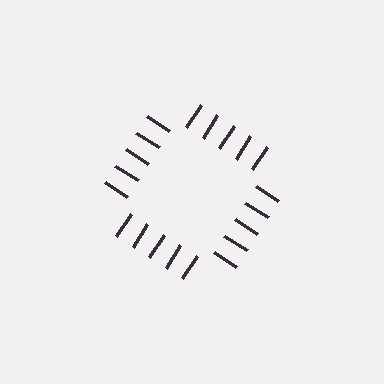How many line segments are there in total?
20 — 5 along each of the 4 edges.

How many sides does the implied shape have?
4 sides — the line-ends trace a square.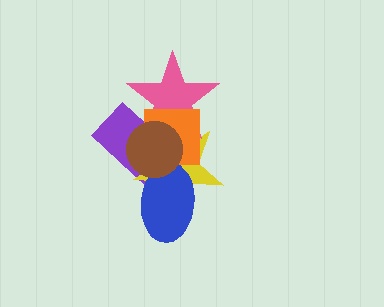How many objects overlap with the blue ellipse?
3 objects overlap with the blue ellipse.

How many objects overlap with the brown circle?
5 objects overlap with the brown circle.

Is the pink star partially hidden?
Yes, it is partially covered by another shape.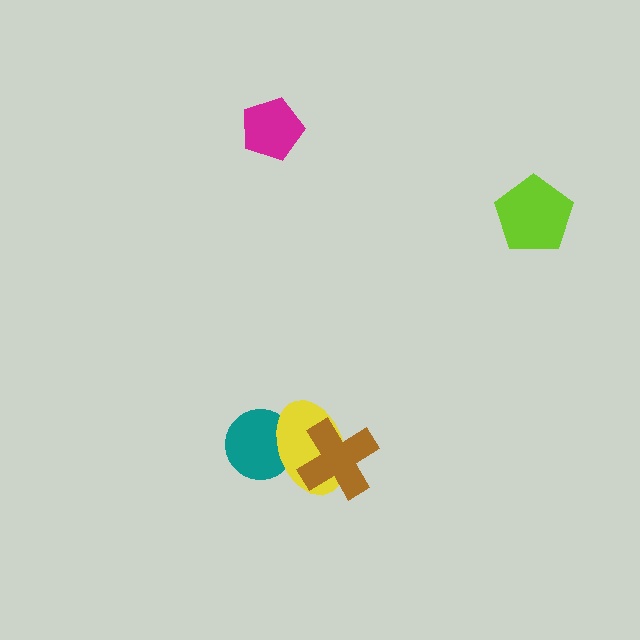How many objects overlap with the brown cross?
1 object overlaps with the brown cross.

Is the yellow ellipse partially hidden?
Yes, it is partially covered by another shape.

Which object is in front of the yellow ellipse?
The brown cross is in front of the yellow ellipse.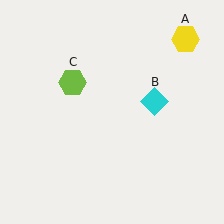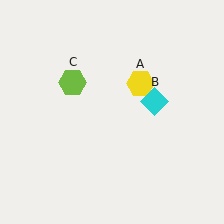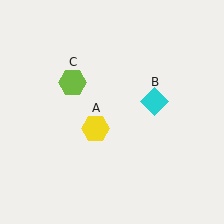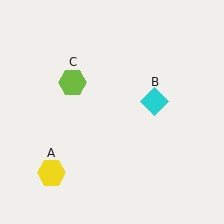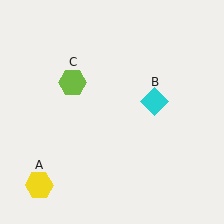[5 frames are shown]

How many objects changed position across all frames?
1 object changed position: yellow hexagon (object A).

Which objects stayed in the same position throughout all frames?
Cyan diamond (object B) and lime hexagon (object C) remained stationary.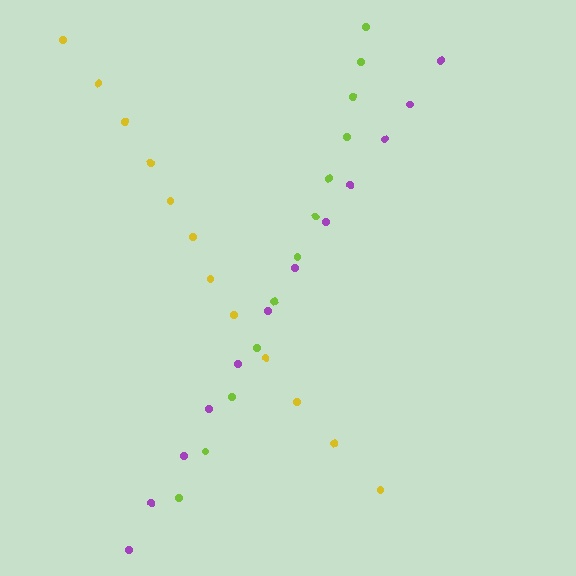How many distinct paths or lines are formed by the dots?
There are 3 distinct paths.